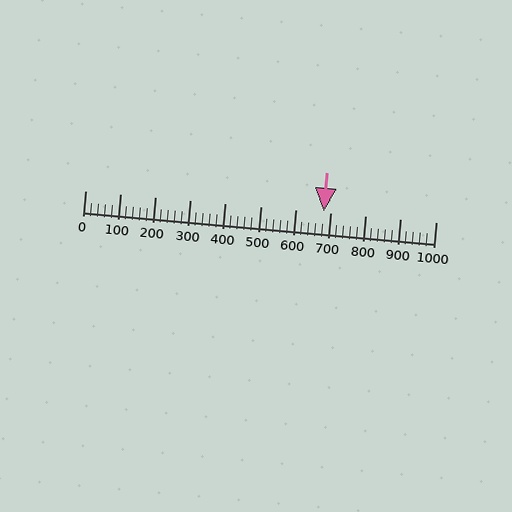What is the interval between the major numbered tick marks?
The major tick marks are spaced 100 units apart.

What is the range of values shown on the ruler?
The ruler shows values from 0 to 1000.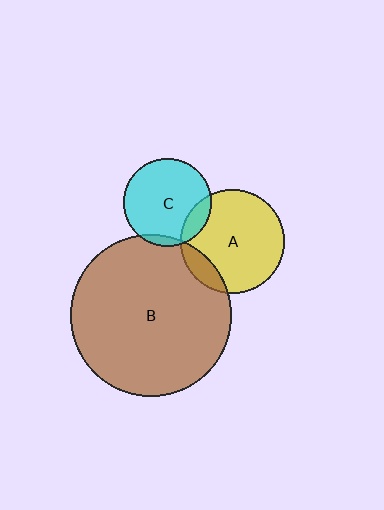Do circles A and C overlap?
Yes.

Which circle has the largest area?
Circle B (brown).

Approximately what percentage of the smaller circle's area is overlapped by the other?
Approximately 15%.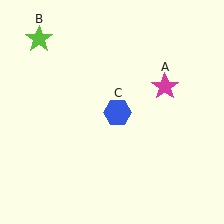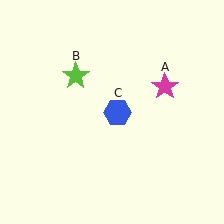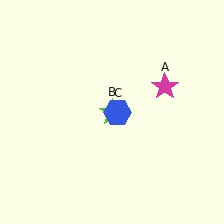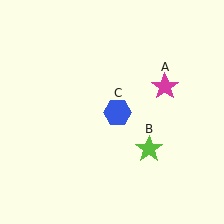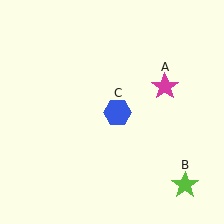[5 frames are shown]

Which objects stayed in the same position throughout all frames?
Magenta star (object A) and blue hexagon (object C) remained stationary.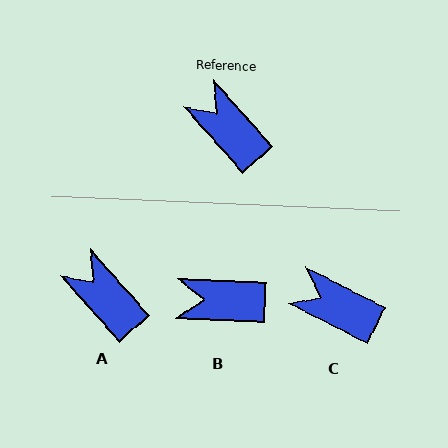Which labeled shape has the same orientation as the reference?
A.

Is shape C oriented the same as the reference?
No, it is off by about 22 degrees.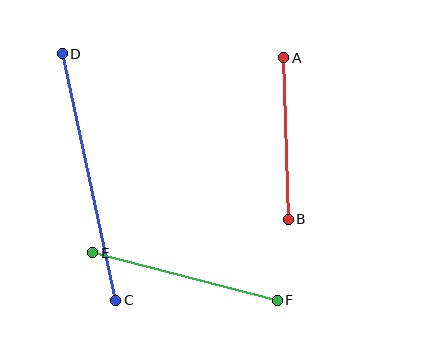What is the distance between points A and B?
The distance is approximately 162 pixels.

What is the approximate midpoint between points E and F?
The midpoint is at approximately (185, 277) pixels.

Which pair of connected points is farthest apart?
Points C and D are farthest apart.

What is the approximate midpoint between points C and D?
The midpoint is at approximately (89, 177) pixels.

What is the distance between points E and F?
The distance is approximately 190 pixels.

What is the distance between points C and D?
The distance is approximately 252 pixels.